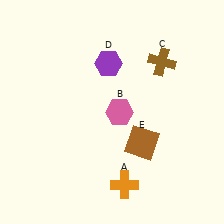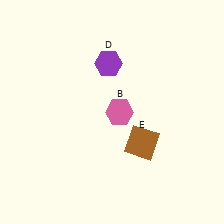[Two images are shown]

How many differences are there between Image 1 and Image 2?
There are 2 differences between the two images.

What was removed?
The orange cross (A), the brown cross (C) were removed in Image 2.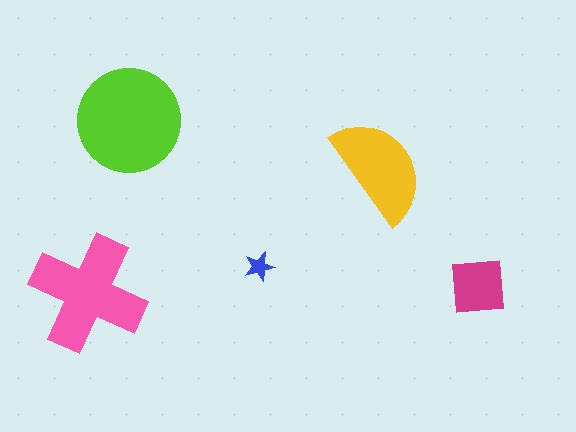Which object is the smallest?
The blue star.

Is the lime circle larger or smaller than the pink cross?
Larger.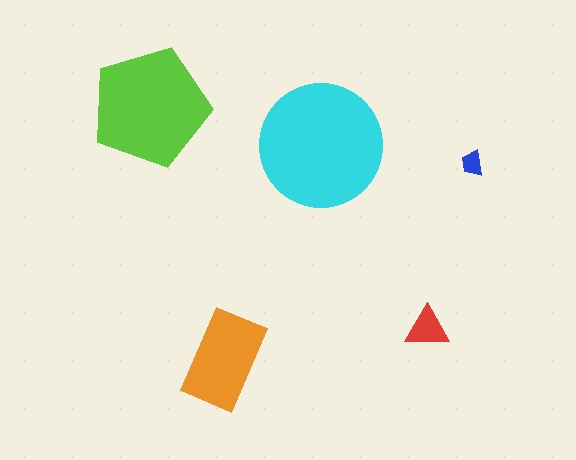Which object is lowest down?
The orange rectangle is bottommost.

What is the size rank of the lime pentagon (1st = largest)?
2nd.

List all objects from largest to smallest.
The cyan circle, the lime pentagon, the orange rectangle, the red triangle, the blue trapezoid.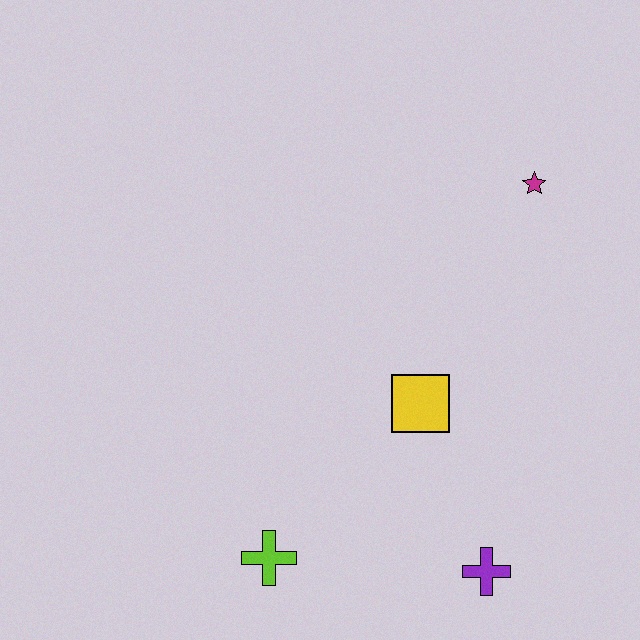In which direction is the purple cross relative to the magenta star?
The purple cross is below the magenta star.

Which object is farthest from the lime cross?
The magenta star is farthest from the lime cross.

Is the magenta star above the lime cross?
Yes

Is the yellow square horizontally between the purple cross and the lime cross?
Yes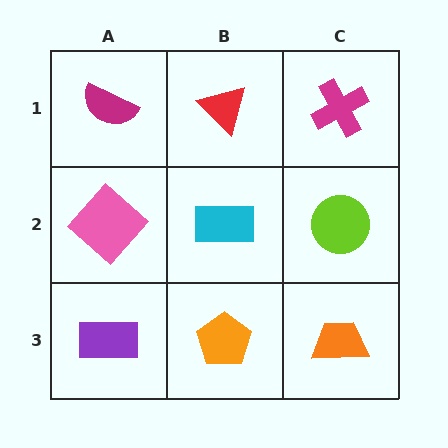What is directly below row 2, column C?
An orange trapezoid.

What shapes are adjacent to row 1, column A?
A pink diamond (row 2, column A), a red triangle (row 1, column B).